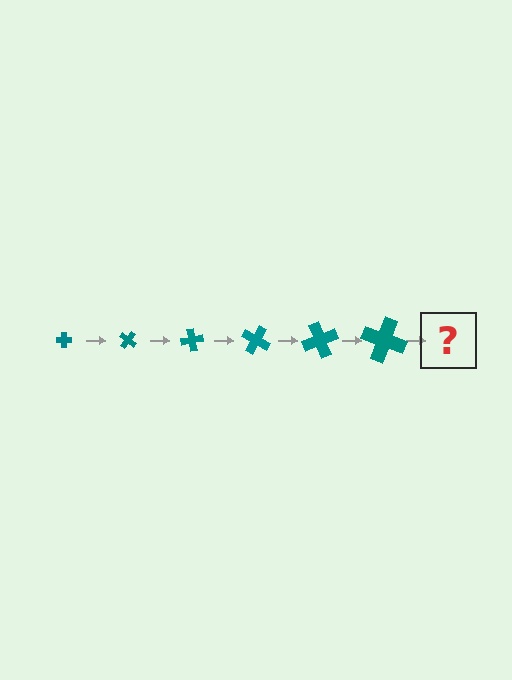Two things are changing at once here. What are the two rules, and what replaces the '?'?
The two rules are that the cross grows larger each step and it rotates 40 degrees each step. The '?' should be a cross, larger than the previous one and rotated 240 degrees from the start.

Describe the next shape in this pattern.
It should be a cross, larger than the previous one and rotated 240 degrees from the start.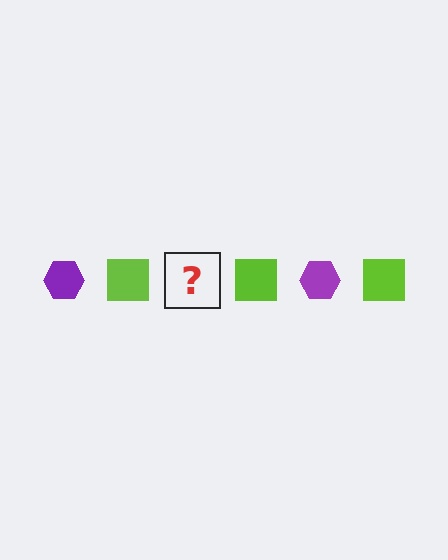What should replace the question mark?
The question mark should be replaced with a purple hexagon.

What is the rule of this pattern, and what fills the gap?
The rule is that the pattern alternates between purple hexagon and lime square. The gap should be filled with a purple hexagon.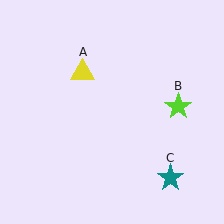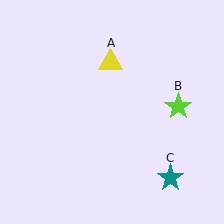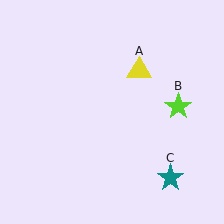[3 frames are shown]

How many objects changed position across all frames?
1 object changed position: yellow triangle (object A).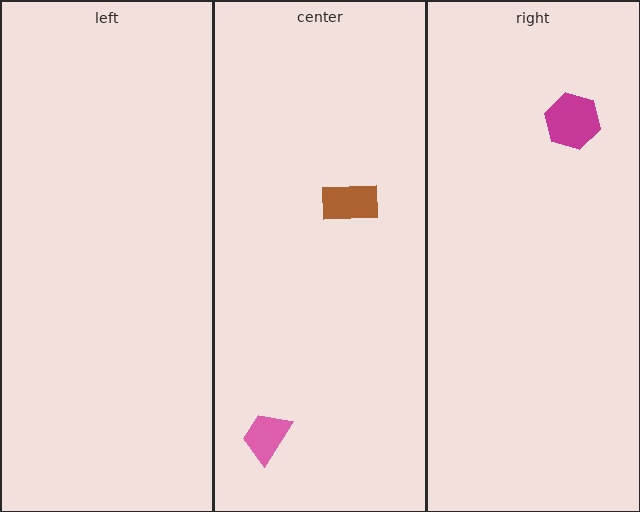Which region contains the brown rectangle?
The center region.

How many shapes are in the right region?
1.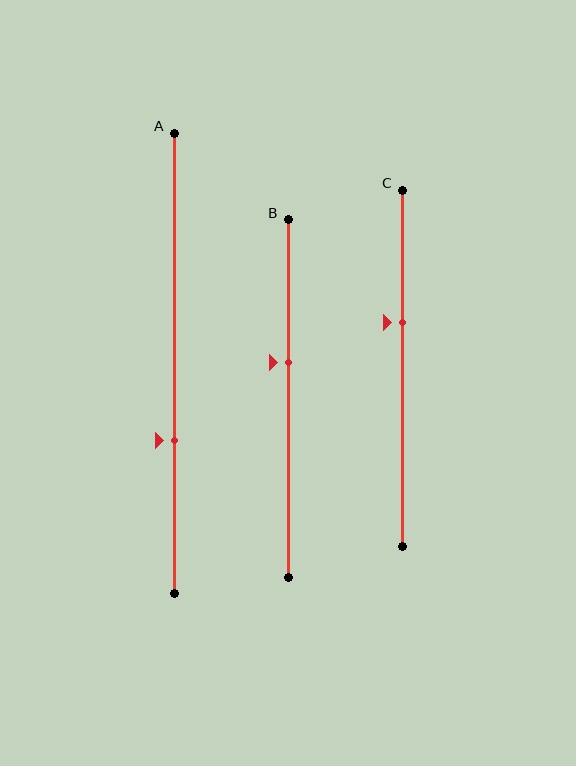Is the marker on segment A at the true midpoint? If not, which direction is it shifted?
No, the marker on segment A is shifted downward by about 17% of the segment length.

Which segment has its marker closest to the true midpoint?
Segment B has its marker closest to the true midpoint.